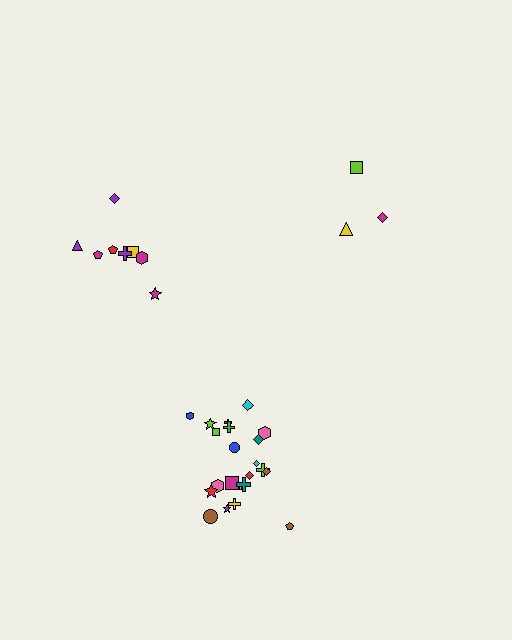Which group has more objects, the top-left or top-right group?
The top-left group.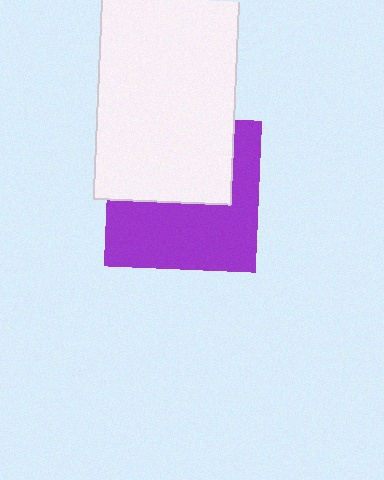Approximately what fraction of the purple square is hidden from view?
Roughly 46% of the purple square is hidden behind the white rectangle.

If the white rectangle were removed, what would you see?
You would see the complete purple square.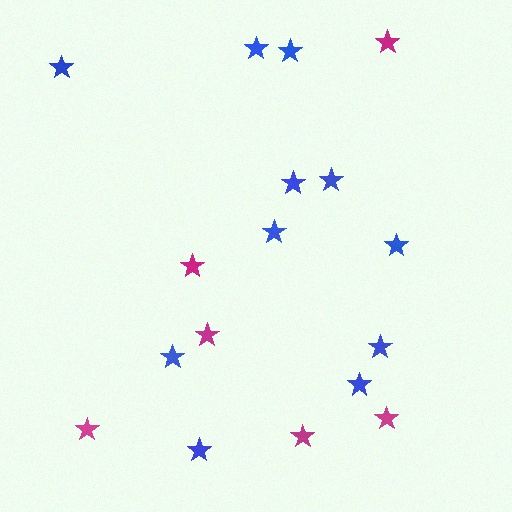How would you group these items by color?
There are 2 groups: one group of magenta stars (6) and one group of blue stars (11).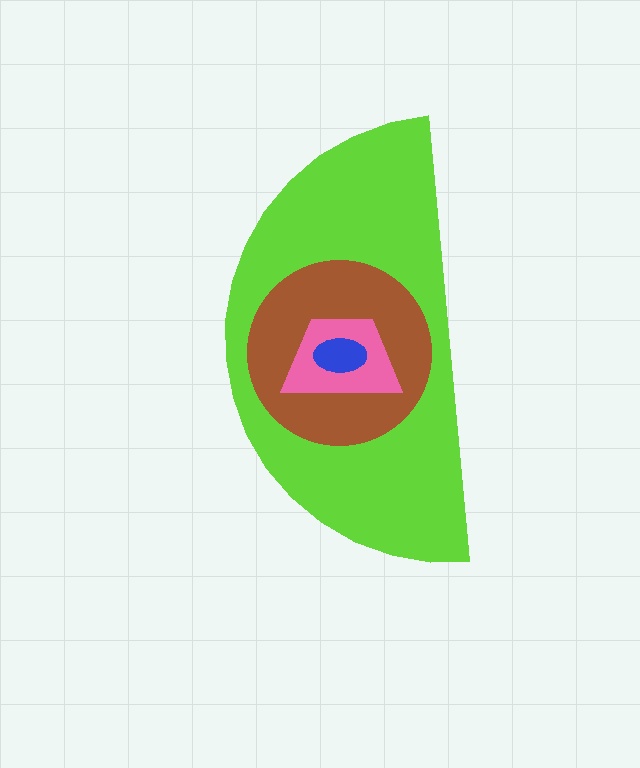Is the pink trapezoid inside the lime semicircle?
Yes.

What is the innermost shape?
The blue ellipse.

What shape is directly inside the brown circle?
The pink trapezoid.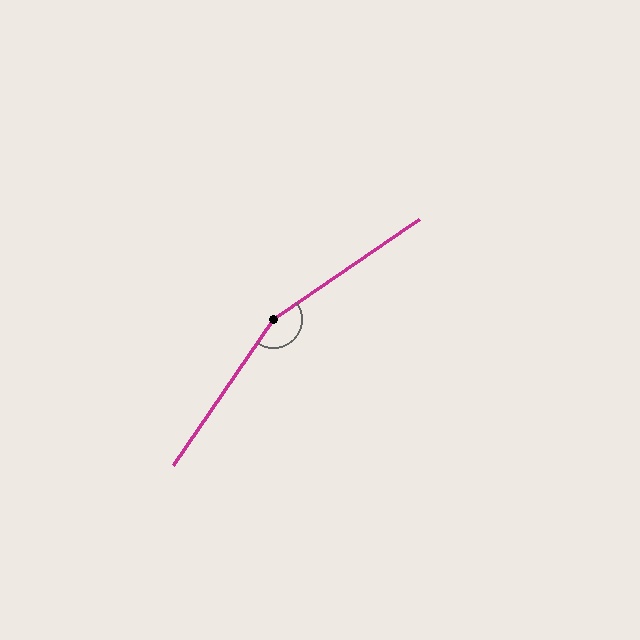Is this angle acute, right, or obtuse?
It is obtuse.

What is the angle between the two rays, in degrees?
Approximately 159 degrees.